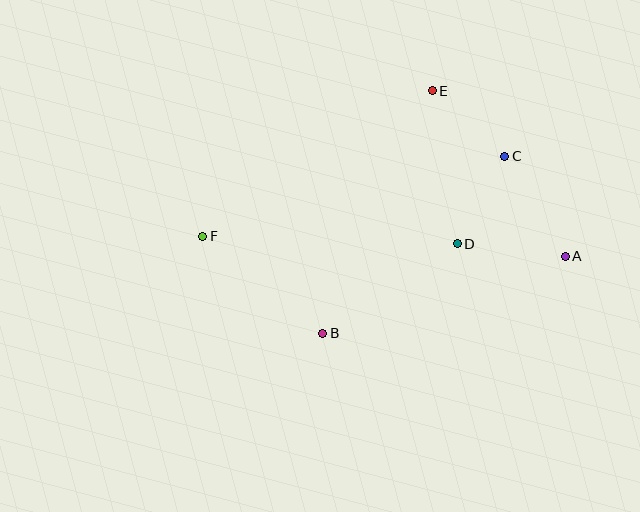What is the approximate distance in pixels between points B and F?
The distance between B and F is approximately 154 pixels.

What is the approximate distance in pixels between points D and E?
The distance between D and E is approximately 155 pixels.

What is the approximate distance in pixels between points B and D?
The distance between B and D is approximately 161 pixels.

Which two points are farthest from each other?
Points A and F are farthest from each other.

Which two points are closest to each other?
Points C and E are closest to each other.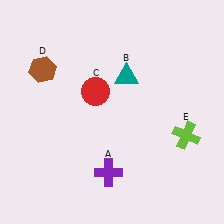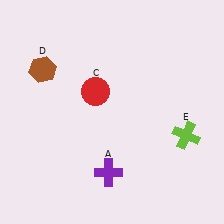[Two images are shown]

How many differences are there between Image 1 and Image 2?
There is 1 difference between the two images.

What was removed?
The teal triangle (B) was removed in Image 2.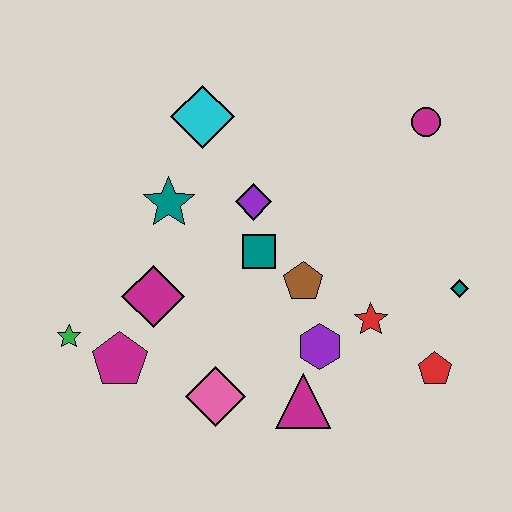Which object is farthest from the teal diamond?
The green star is farthest from the teal diamond.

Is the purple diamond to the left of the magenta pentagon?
No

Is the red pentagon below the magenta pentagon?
Yes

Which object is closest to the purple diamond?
The teal square is closest to the purple diamond.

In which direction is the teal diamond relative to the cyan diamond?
The teal diamond is to the right of the cyan diamond.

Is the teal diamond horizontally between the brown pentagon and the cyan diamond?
No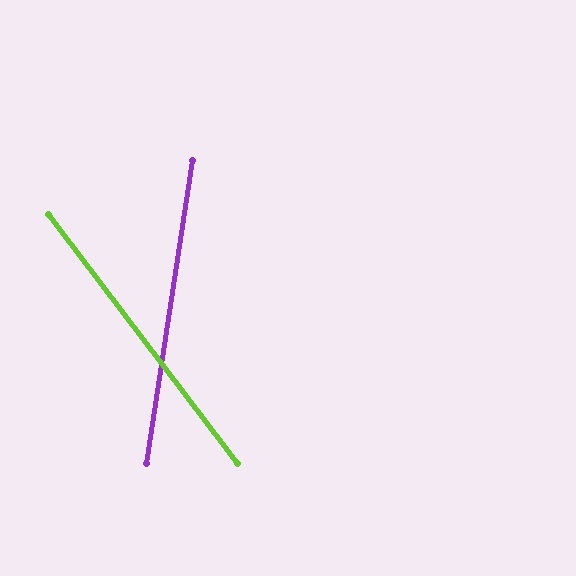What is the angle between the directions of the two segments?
Approximately 46 degrees.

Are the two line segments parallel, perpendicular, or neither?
Neither parallel nor perpendicular — they differ by about 46°.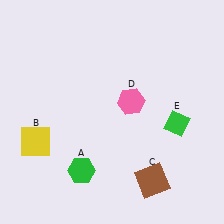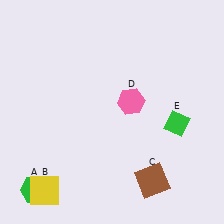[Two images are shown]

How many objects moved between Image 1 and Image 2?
2 objects moved between the two images.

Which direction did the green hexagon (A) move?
The green hexagon (A) moved left.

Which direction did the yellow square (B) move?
The yellow square (B) moved down.